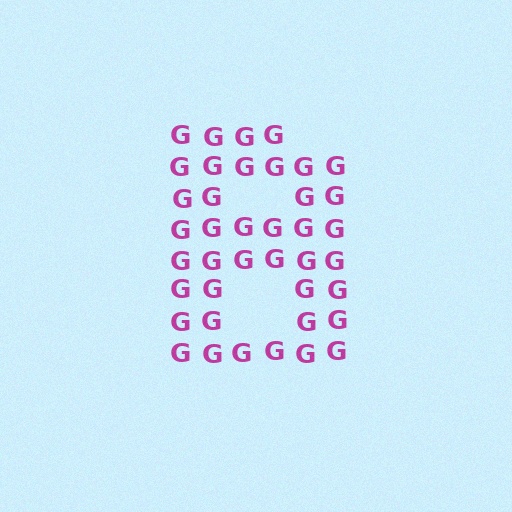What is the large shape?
The large shape is the letter B.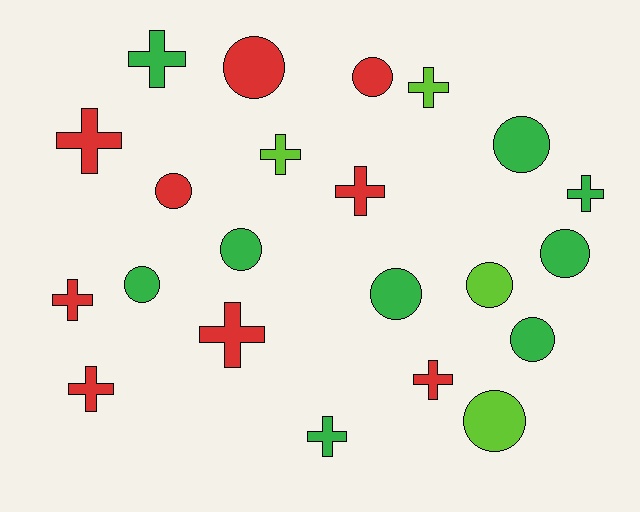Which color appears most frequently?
Green, with 9 objects.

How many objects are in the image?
There are 22 objects.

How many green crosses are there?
There are 3 green crosses.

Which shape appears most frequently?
Cross, with 11 objects.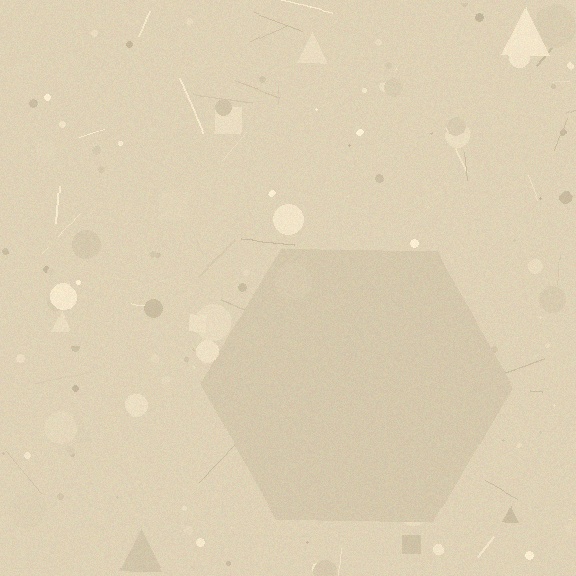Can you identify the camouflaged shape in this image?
The camouflaged shape is a hexagon.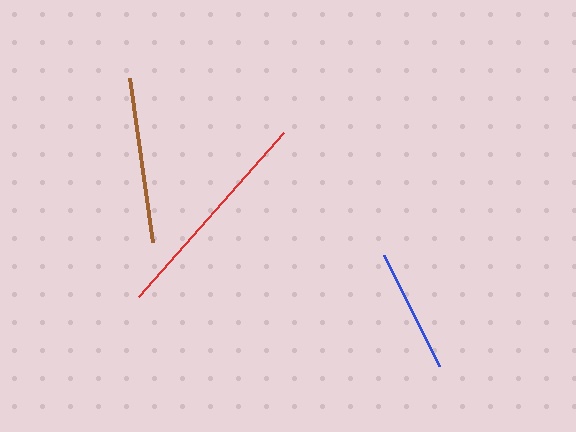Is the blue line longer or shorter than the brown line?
The brown line is longer than the blue line.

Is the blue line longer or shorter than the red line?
The red line is longer than the blue line.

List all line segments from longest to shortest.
From longest to shortest: red, brown, blue.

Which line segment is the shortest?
The blue line is the shortest at approximately 124 pixels.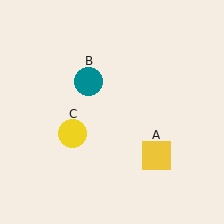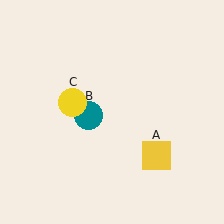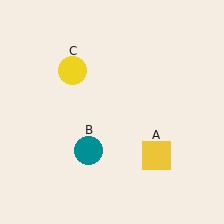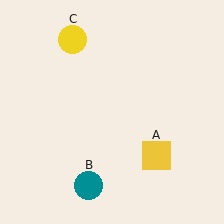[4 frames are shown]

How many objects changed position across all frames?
2 objects changed position: teal circle (object B), yellow circle (object C).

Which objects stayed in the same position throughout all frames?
Yellow square (object A) remained stationary.